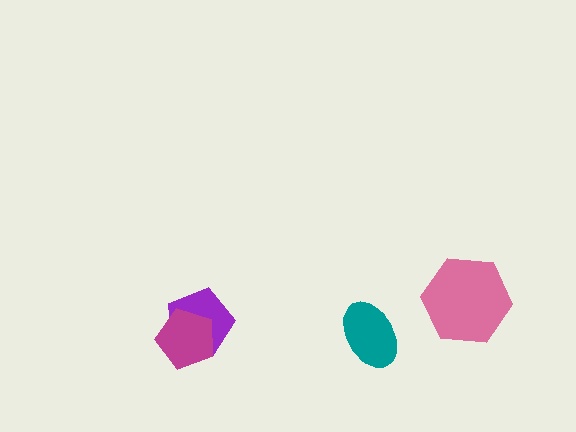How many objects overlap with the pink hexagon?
0 objects overlap with the pink hexagon.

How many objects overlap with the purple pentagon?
1 object overlaps with the purple pentagon.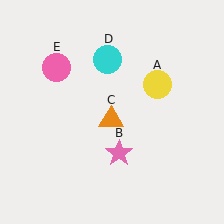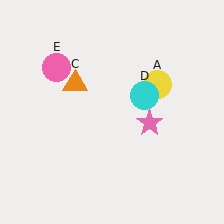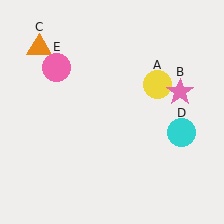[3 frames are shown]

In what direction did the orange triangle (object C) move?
The orange triangle (object C) moved up and to the left.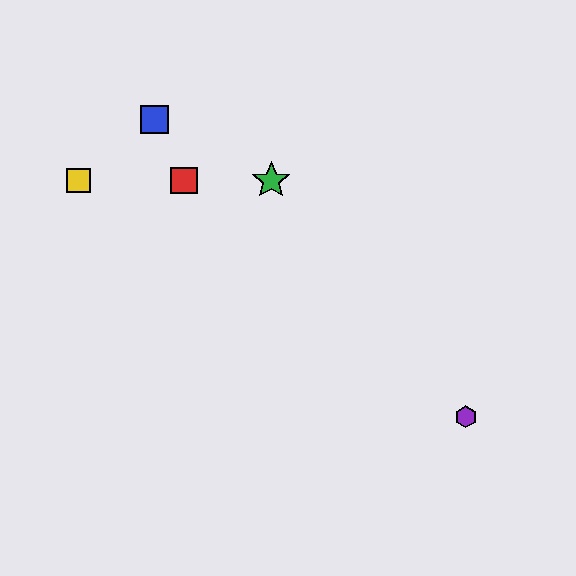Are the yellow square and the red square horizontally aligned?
Yes, both are at y≈180.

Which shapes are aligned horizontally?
The red square, the green star, the yellow square are aligned horizontally.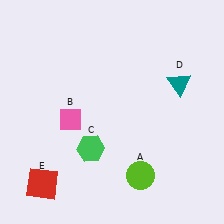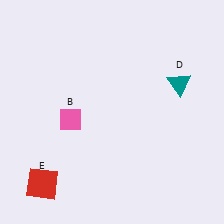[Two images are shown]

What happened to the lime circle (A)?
The lime circle (A) was removed in Image 2. It was in the bottom-right area of Image 1.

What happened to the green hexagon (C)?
The green hexagon (C) was removed in Image 2. It was in the bottom-left area of Image 1.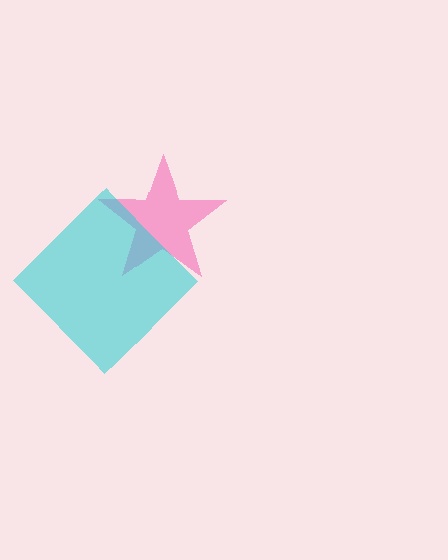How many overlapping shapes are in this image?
There are 2 overlapping shapes in the image.